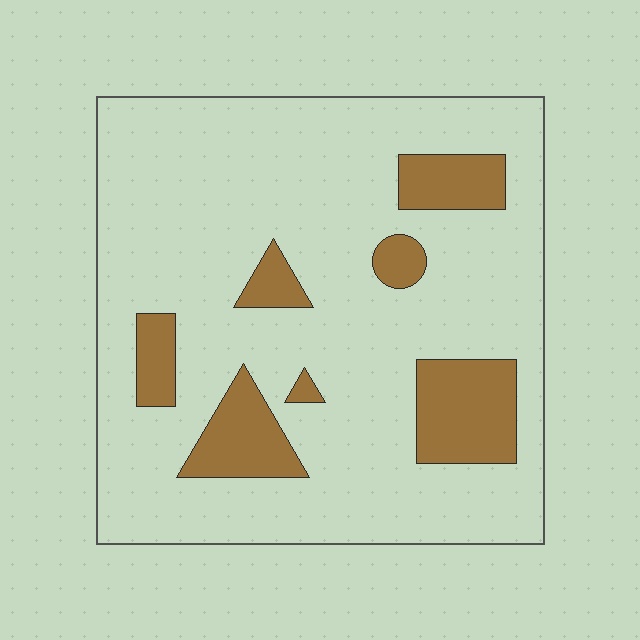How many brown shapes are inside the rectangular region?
7.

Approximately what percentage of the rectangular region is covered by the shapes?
Approximately 15%.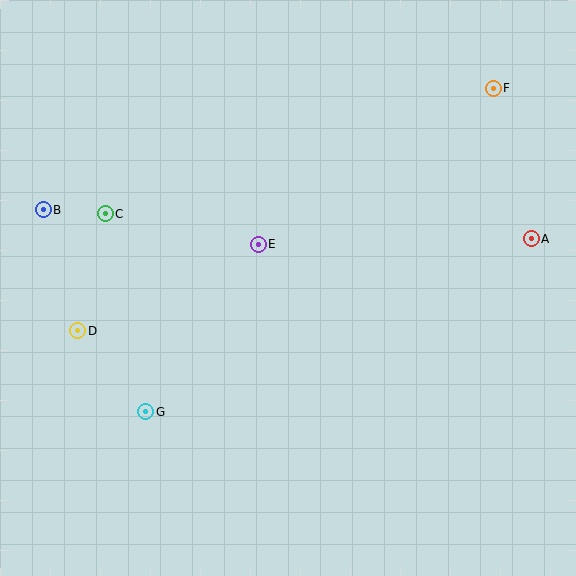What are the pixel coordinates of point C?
Point C is at (105, 214).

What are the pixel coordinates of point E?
Point E is at (258, 244).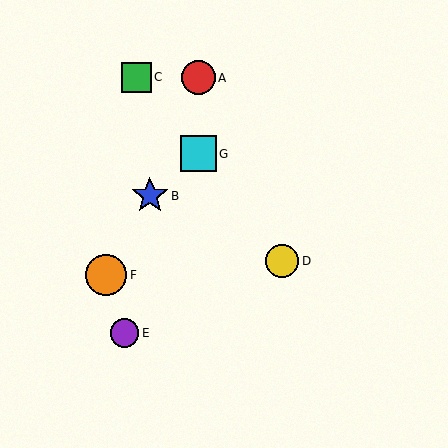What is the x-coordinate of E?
Object E is at x≈124.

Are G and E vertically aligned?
No, G is at x≈198 and E is at x≈124.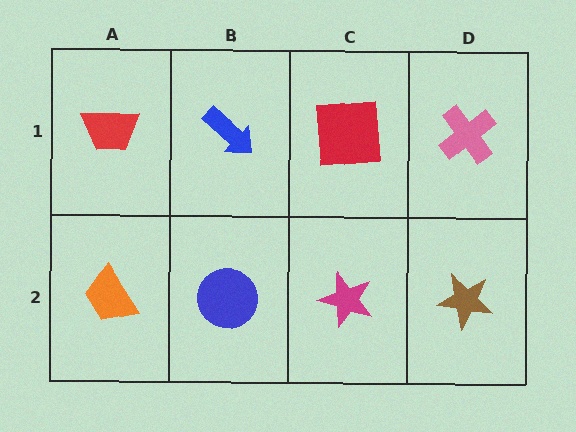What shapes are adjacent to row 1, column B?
A blue circle (row 2, column B), a red trapezoid (row 1, column A), a red square (row 1, column C).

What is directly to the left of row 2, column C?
A blue circle.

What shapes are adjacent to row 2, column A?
A red trapezoid (row 1, column A), a blue circle (row 2, column B).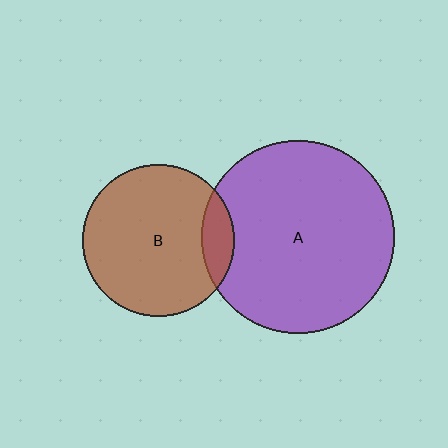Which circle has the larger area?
Circle A (purple).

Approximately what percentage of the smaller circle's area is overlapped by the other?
Approximately 15%.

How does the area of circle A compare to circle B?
Approximately 1.6 times.